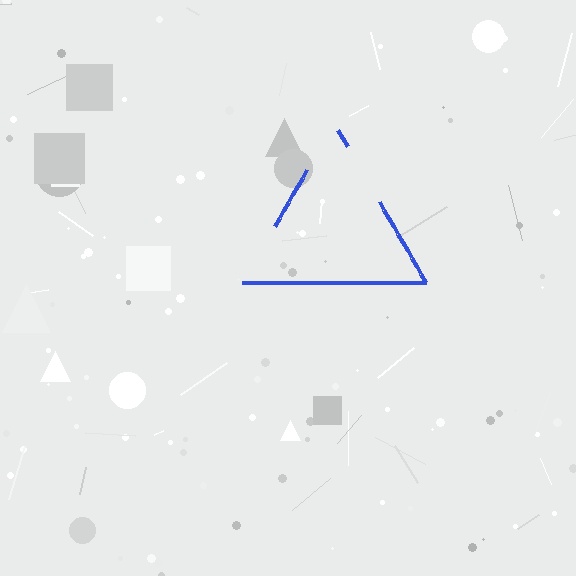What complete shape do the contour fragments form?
The contour fragments form a triangle.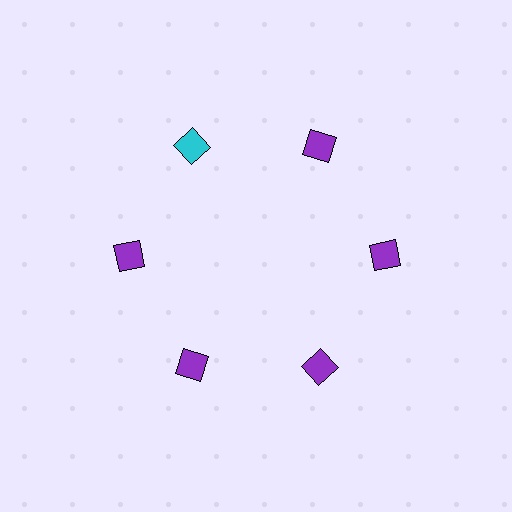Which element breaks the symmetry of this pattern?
The cyan diamond at roughly the 11 o'clock position breaks the symmetry. All other shapes are purple diamonds.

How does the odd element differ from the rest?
It has a different color: cyan instead of purple.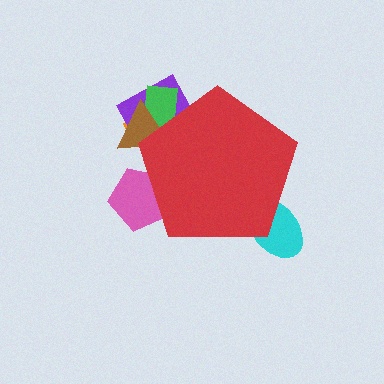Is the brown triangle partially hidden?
Yes, the brown triangle is partially hidden behind the red pentagon.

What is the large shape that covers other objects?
A red pentagon.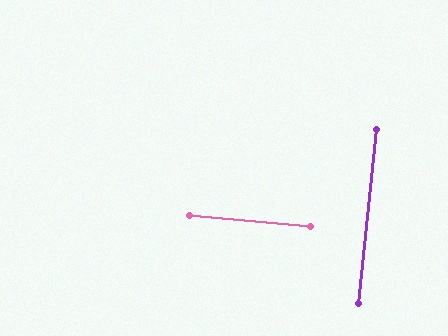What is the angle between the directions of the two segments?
Approximately 89 degrees.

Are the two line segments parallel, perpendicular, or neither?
Perpendicular — they meet at approximately 89°.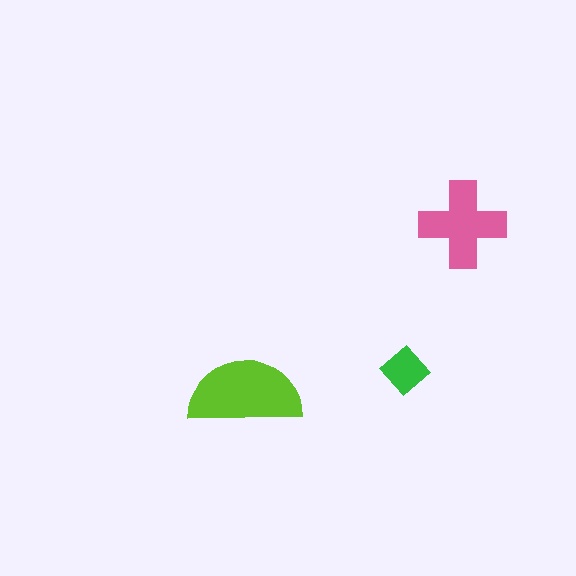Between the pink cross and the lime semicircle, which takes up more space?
The lime semicircle.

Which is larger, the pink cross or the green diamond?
The pink cross.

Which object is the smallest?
The green diamond.